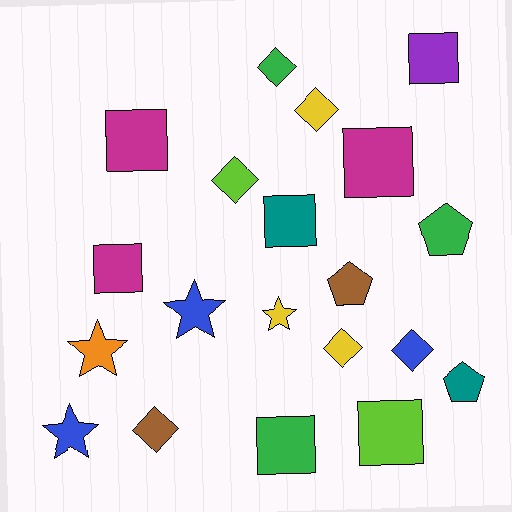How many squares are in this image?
There are 7 squares.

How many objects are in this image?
There are 20 objects.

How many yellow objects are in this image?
There are 3 yellow objects.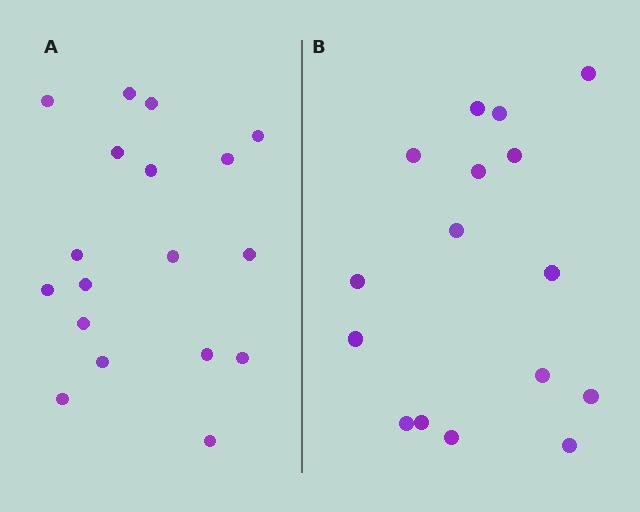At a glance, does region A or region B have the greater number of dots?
Region A (the left region) has more dots.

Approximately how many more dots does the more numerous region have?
Region A has just a few more — roughly 2 or 3 more dots than region B.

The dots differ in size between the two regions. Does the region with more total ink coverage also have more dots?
No. Region B has more total ink coverage because its dots are larger, but region A actually contains more individual dots. Total area can be misleading — the number of items is what matters here.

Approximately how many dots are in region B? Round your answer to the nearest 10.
About 20 dots. (The exact count is 16, which rounds to 20.)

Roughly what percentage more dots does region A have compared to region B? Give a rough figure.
About 10% more.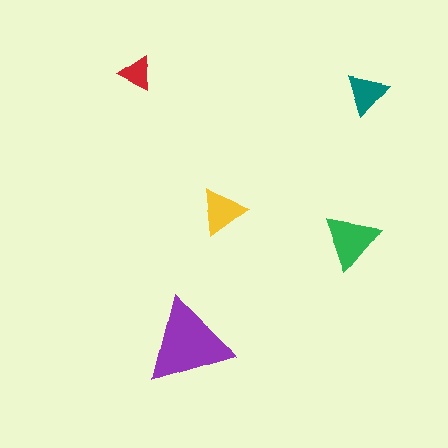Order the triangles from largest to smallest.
the purple one, the green one, the yellow one, the teal one, the red one.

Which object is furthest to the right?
The teal triangle is rightmost.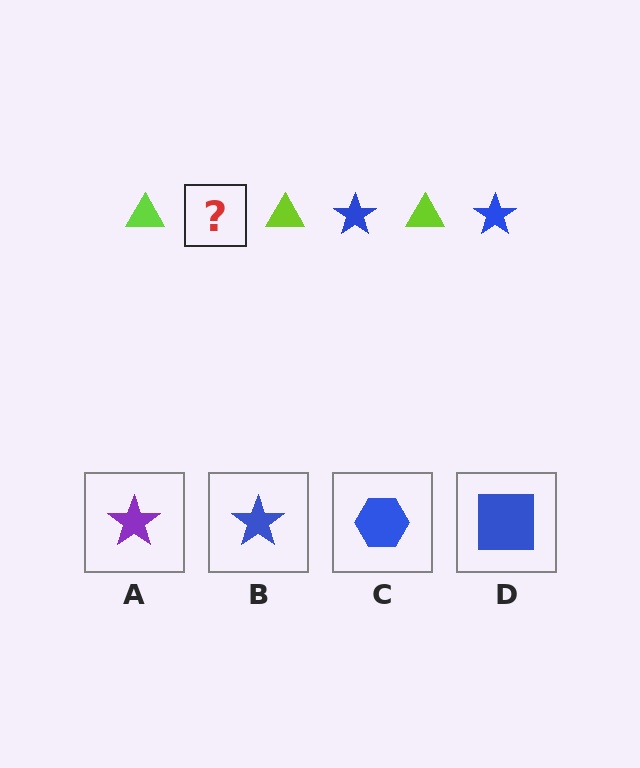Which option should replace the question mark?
Option B.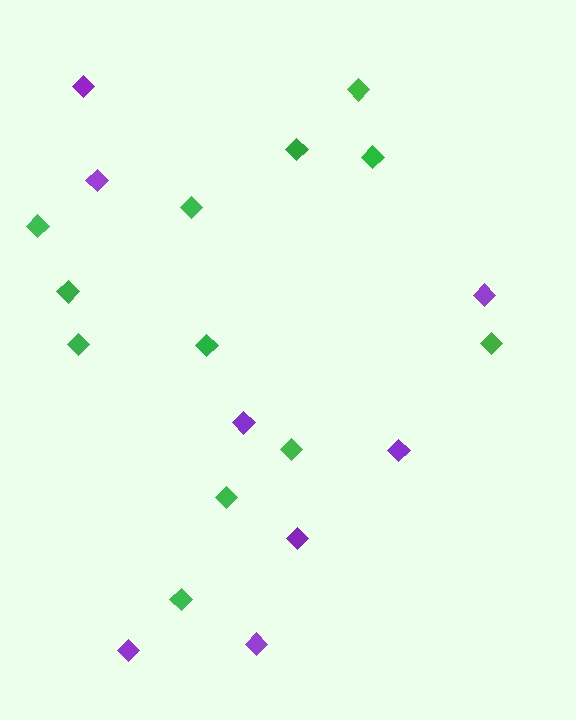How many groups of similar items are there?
There are 2 groups: one group of green diamonds (12) and one group of purple diamonds (8).